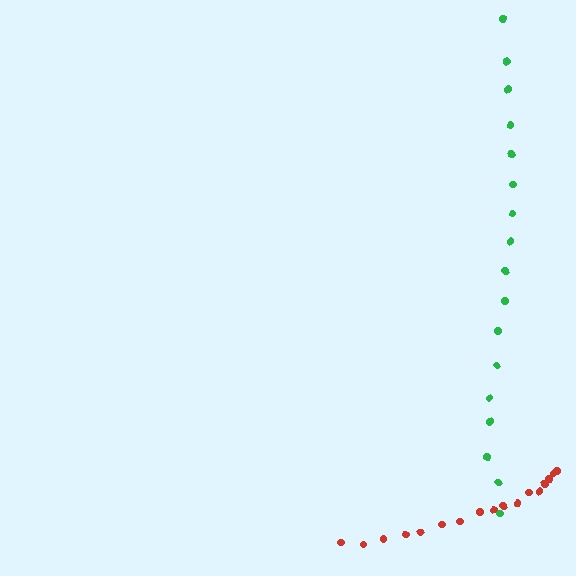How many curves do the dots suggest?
There are 2 distinct paths.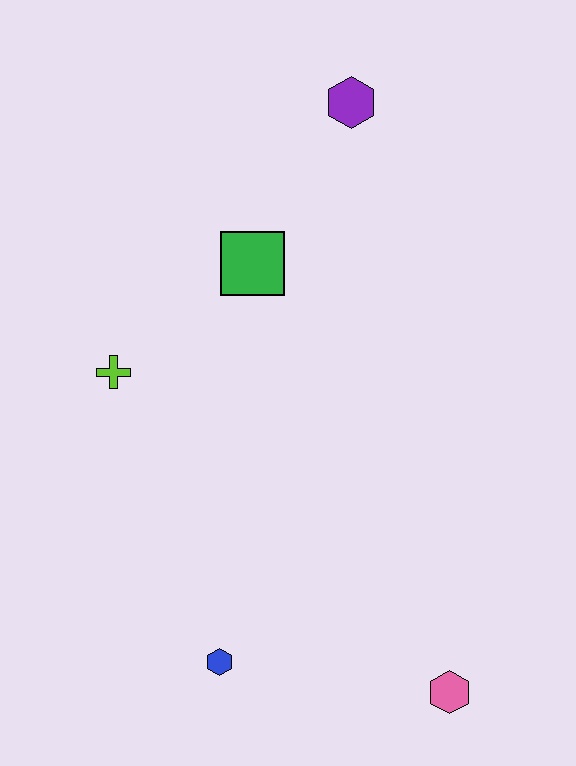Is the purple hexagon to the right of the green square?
Yes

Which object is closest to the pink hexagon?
The blue hexagon is closest to the pink hexagon.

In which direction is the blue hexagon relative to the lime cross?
The blue hexagon is below the lime cross.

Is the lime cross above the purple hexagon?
No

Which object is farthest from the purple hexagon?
The pink hexagon is farthest from the purple hexagon.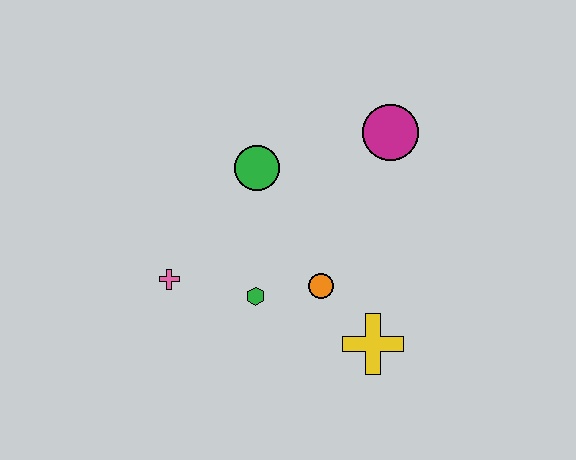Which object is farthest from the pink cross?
The magenta circle is farthest from the pink cross.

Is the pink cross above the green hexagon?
Yes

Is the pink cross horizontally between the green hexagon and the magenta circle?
No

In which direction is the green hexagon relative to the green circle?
The green hexagon is below the green circle.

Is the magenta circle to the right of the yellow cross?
Yes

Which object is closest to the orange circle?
The green hexagon is closest to the orange circle.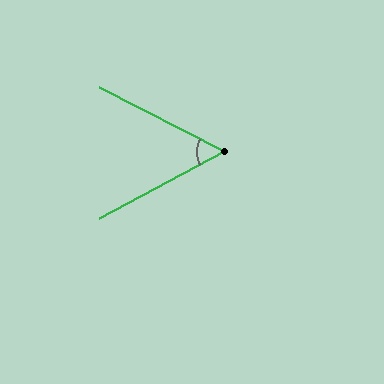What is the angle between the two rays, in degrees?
Approximately 55 degrees.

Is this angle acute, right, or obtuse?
It is acute.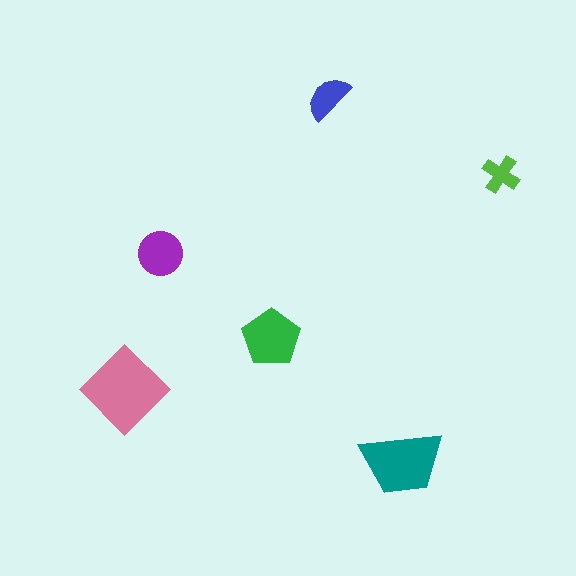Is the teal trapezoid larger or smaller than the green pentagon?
Larger.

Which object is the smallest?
The lime cross.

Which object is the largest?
The pink diamond.